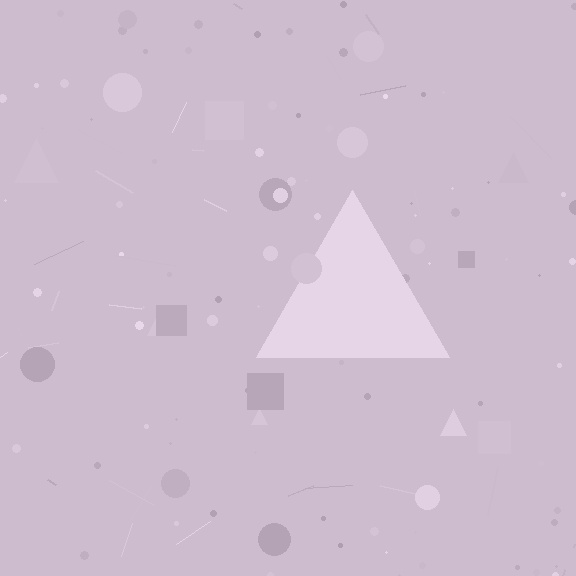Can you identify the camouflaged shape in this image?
The camouflaged shape is a triangle.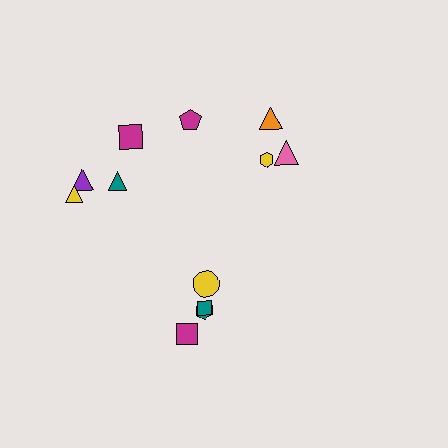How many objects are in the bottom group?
There are 4 objects.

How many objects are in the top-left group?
There are 5 objects.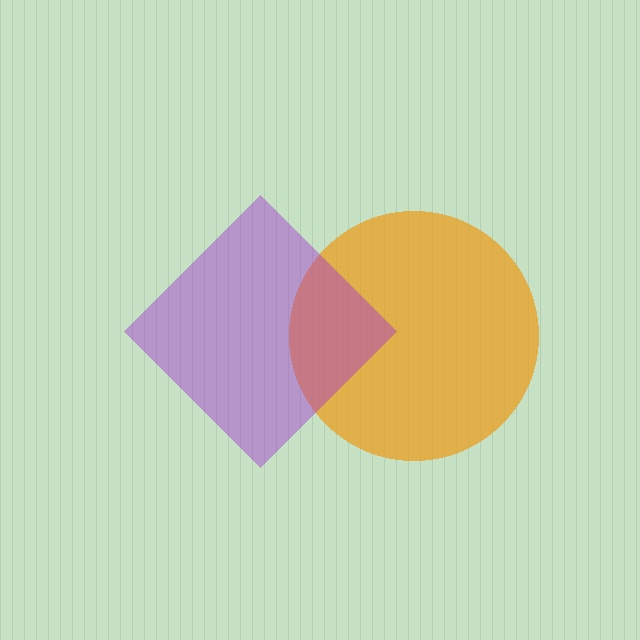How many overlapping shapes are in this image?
There are 2 overlapping shapes in the image.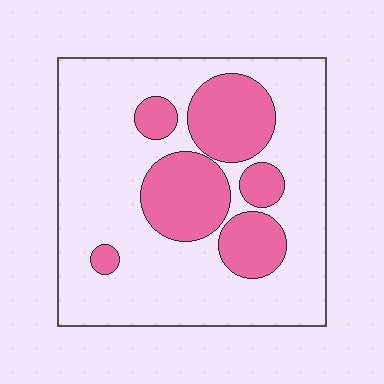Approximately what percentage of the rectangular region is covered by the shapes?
Approximately 30%.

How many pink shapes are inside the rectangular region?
6.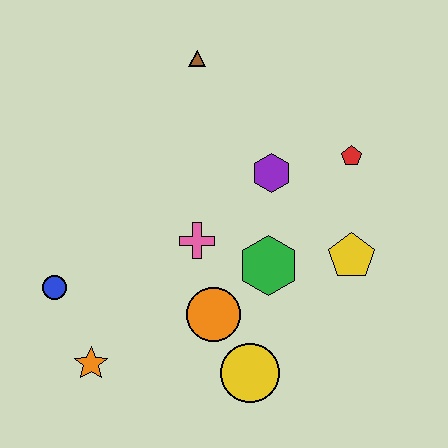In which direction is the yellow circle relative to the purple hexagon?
The yellow circle is below the purple hexagon.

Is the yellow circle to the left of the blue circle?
No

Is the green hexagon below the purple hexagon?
Yes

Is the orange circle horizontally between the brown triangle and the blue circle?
No